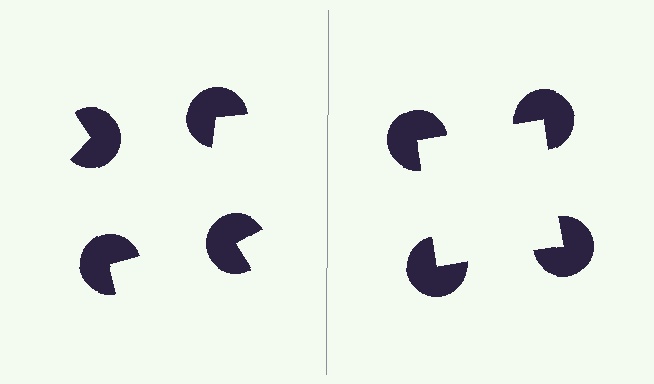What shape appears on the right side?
An illusory square.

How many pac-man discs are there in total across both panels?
8 — 4 on each side.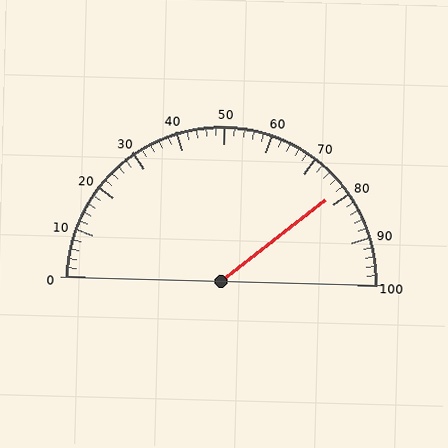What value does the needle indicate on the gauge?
The needle indicates approximately 78.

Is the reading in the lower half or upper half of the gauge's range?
The reading is in the upper half of the range (0 to 100).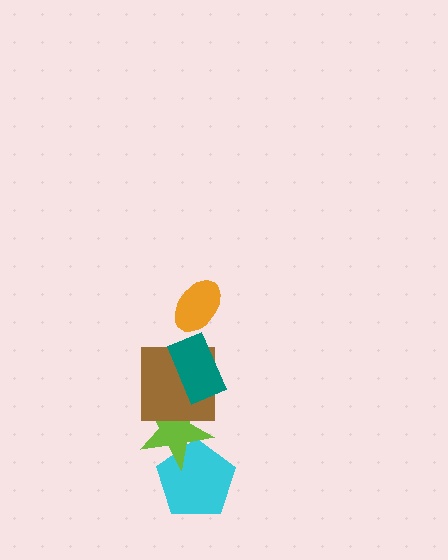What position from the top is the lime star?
The lime star is 4th from the top.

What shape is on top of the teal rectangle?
The orange ellipse is on top of the teal rectangle.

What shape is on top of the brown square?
The teal rectangle is on top of the brown square.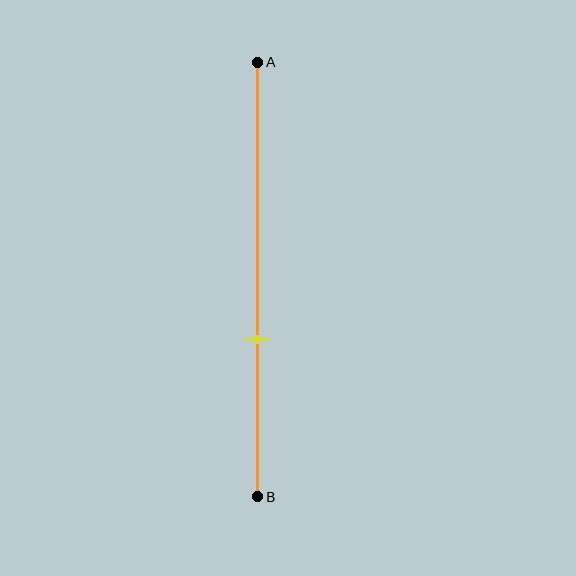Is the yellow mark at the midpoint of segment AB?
No, the mark is at about 65% from A, not at the 50% midpoint.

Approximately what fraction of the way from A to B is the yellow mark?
The yellow mark is approximately 65% of the way from A to B.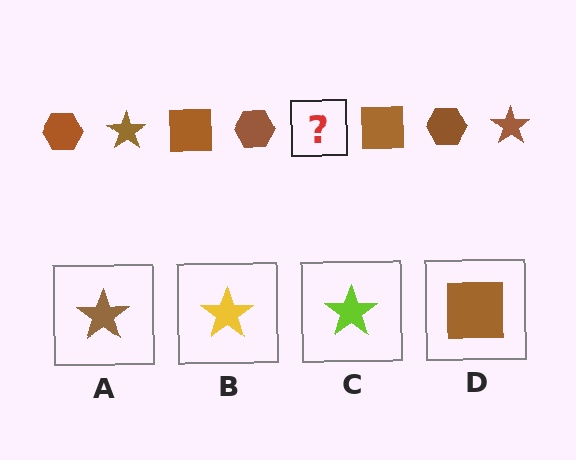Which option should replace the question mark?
Option A.